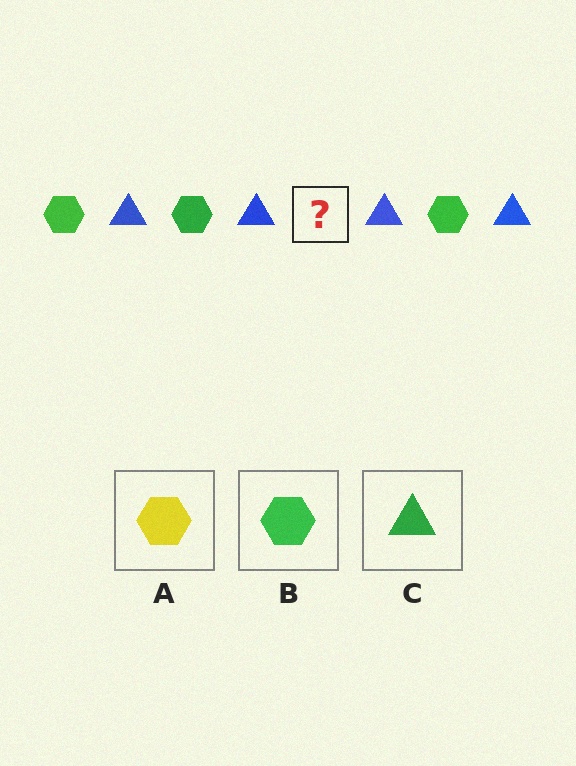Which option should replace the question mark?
Option B.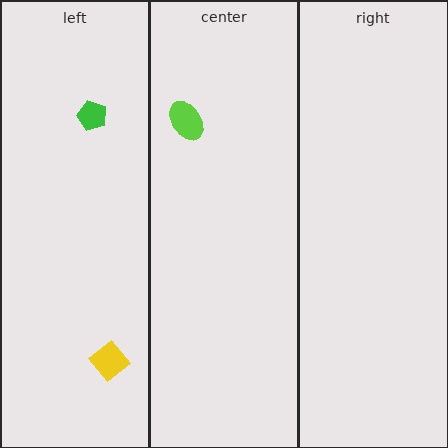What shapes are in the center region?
The lime ellipse.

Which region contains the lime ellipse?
The center region.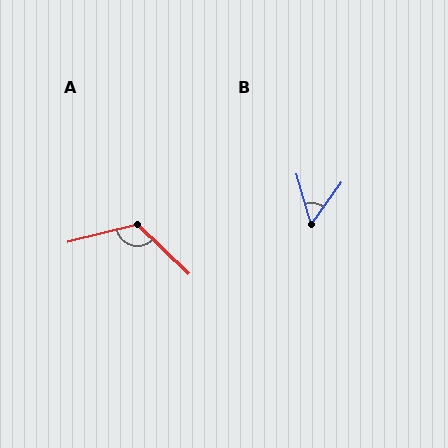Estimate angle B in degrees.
Approximately 52 degrees.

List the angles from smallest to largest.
B (52°), A (122°).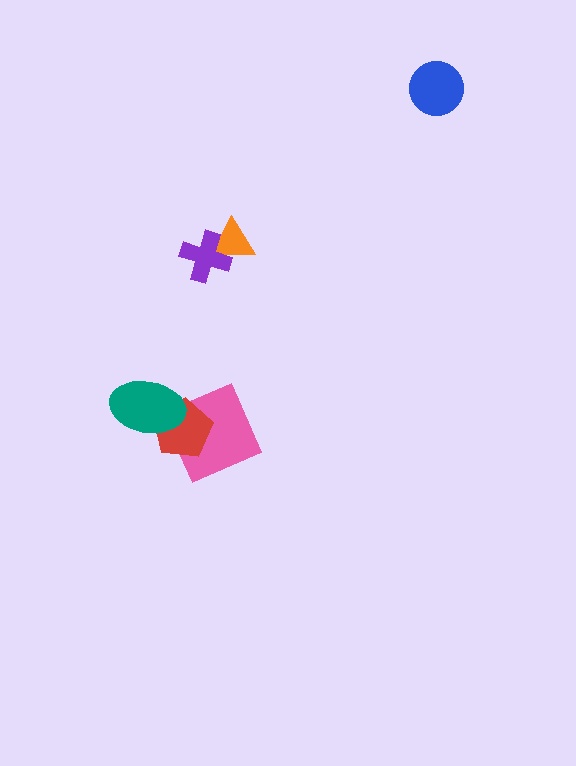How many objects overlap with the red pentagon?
2 objects overlap with the red pentagon.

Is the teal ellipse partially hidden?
No, no other shape covers it.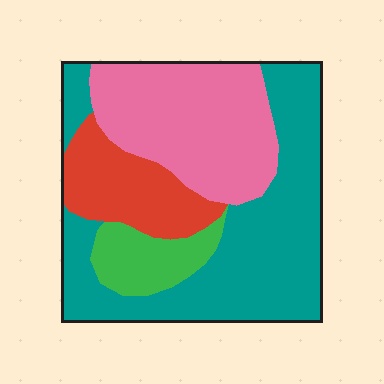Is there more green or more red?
Red.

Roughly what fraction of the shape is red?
Red covers around 15% of the shape.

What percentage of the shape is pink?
Pink covers around 30% of the shape.